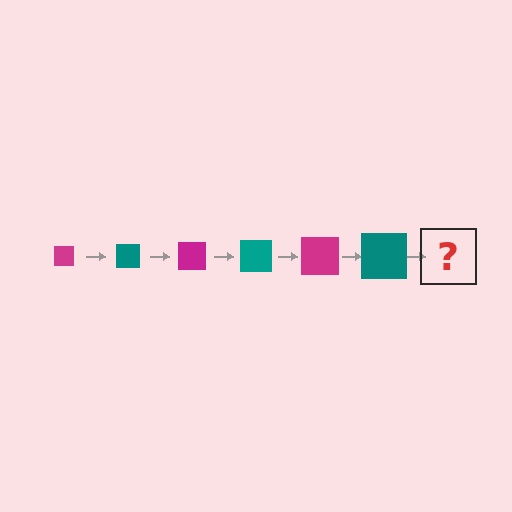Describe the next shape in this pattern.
It should be a magenta square, larger than the previous one.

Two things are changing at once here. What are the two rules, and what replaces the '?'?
The two rules are that the square grows larger each step and the color cycles through magenta and teal. The '?' should be a magenta square, larger than the previous one.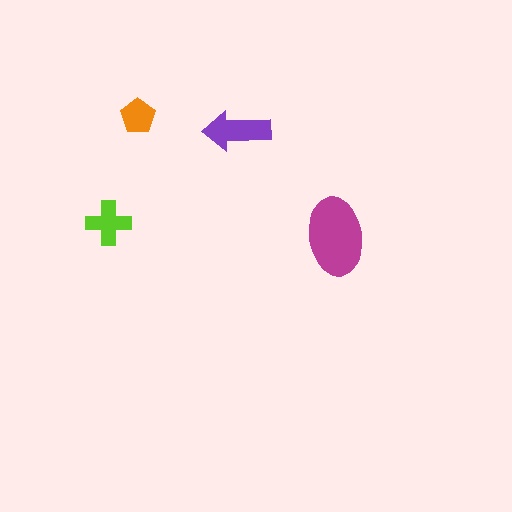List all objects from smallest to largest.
The orange pentagon, the lime cross, the purple arrow, the magenta ellipse.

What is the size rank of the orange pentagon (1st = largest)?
4th.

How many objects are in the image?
There are 4 objects in the image.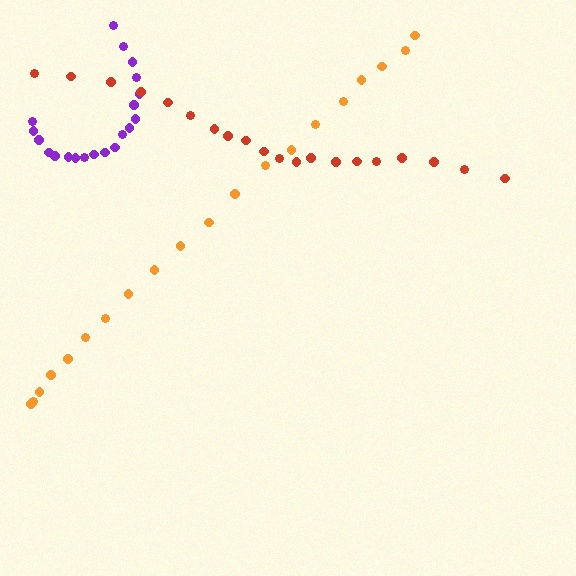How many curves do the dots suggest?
There are 3 distinct paths.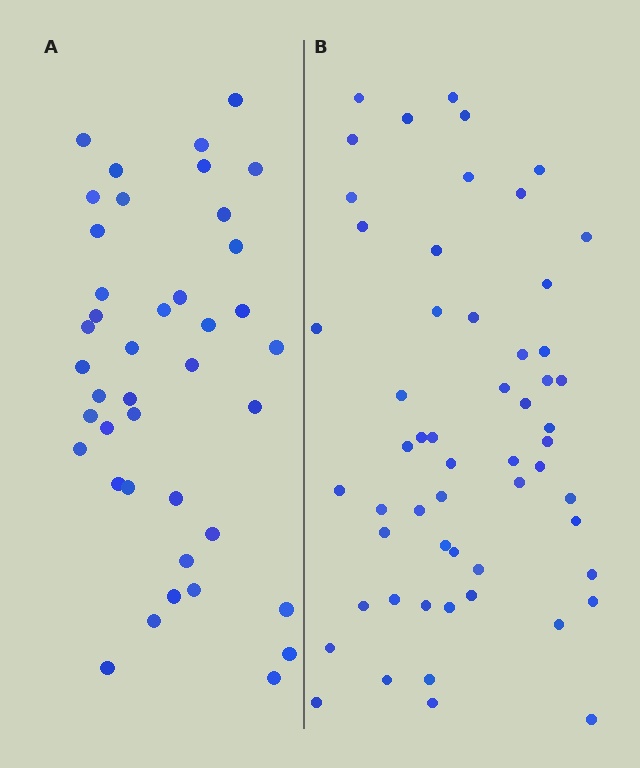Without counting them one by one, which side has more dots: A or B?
Region B (the right region) has more dots.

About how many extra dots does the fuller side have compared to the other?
Region B has approximately 15 more dots than region A.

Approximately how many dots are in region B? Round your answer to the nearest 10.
About 60 dots. (The exact count is 56, which rounds to 60.)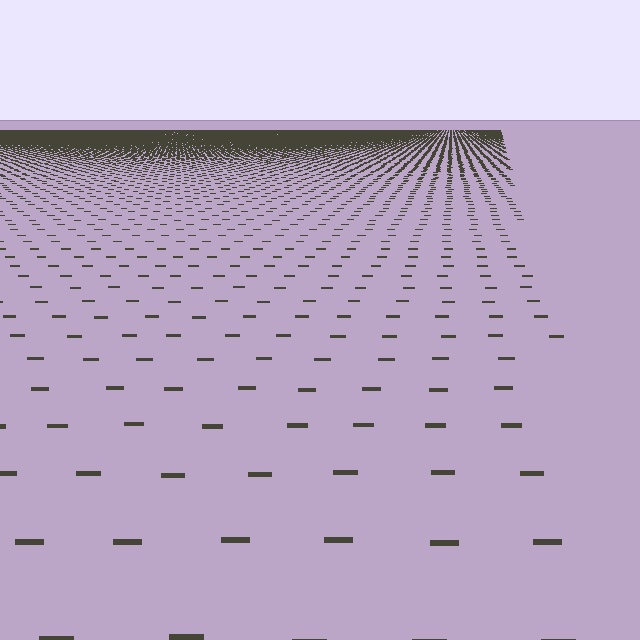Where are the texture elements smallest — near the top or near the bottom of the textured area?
Near the top.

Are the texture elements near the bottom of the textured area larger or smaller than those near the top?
Larger. Near the bottom, elements are closer to the viewer and appear at a bigger on-screen size.